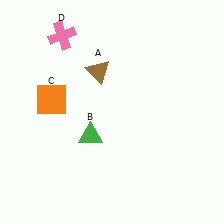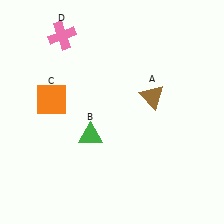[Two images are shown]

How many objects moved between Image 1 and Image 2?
1 object moved between the two images.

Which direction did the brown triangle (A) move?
The brown triangle (A) moved right.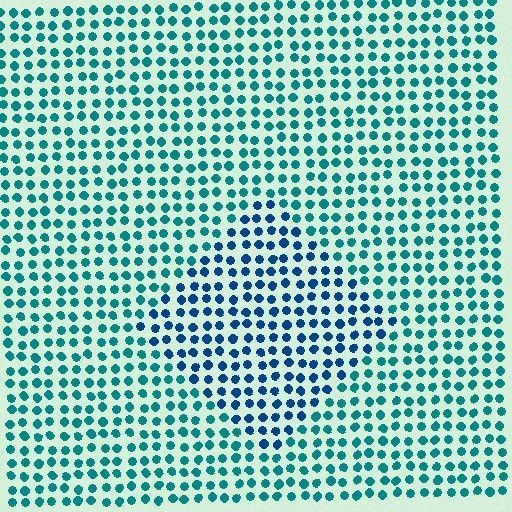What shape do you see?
I see a diamond.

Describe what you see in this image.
The image is filled with small teal elements in a uniform arrangement. A diamond-shaped region is visible where the elements are tinted to a slightly different hue, forming a subtle color boundary.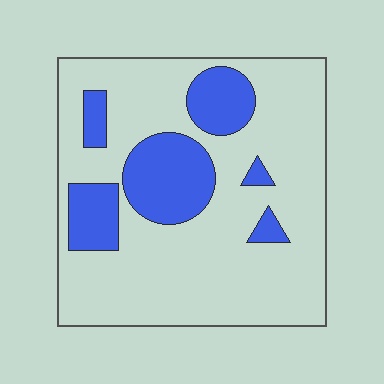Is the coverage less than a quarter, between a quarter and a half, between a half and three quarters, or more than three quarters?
Less than a quarter.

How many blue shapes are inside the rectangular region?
6.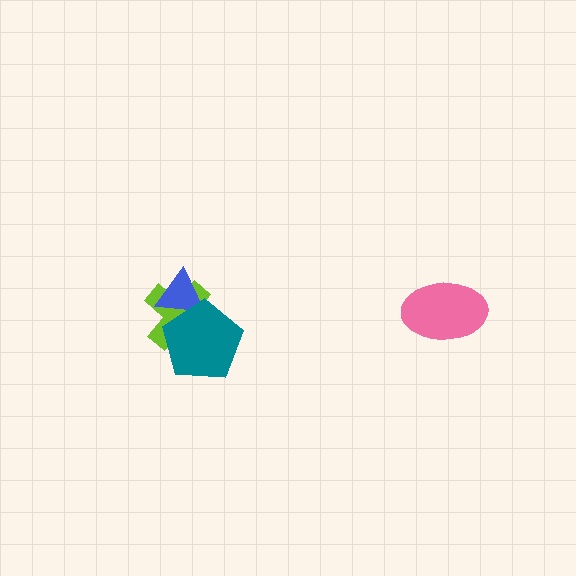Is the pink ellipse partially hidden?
No, no other shape covers it.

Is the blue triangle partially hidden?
Yes, it is partially covered by another shape.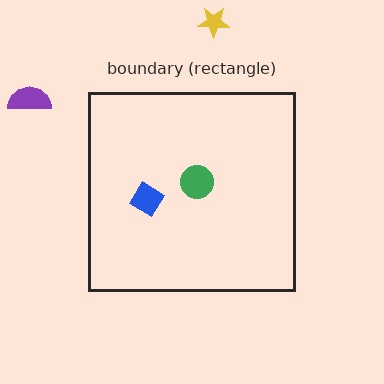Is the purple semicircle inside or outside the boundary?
Outside.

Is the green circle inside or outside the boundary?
Inside.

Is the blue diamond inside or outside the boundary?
Inside.